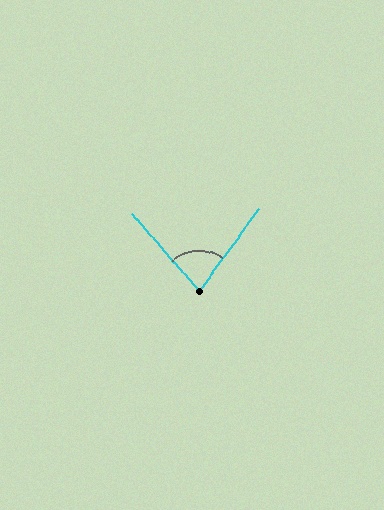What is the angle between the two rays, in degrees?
Approximately 77 degrees.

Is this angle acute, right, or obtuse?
It is acute.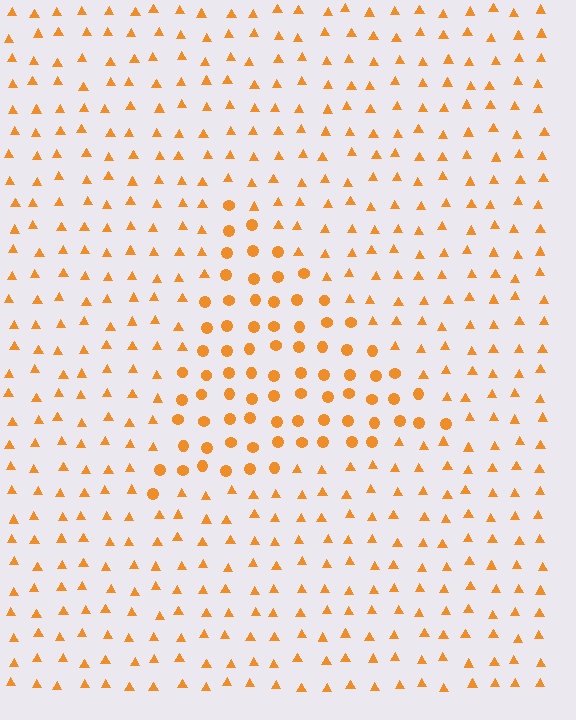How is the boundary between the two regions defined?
The boundary is defined by a change in element shape: circles inside vs. triangles outside. All elements share the same color and spacing.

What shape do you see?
I see a triangle.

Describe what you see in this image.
The image is filled with small orange elements arranged in a uniform grid. A triangle-shaped region contains circles, while the surrounding area contains triangles. The boundary is defined purely by the change in element shape.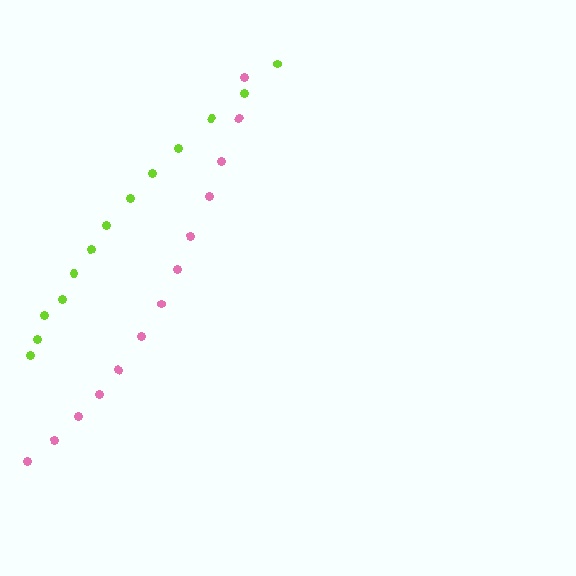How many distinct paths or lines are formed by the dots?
There are 2 distinct paths.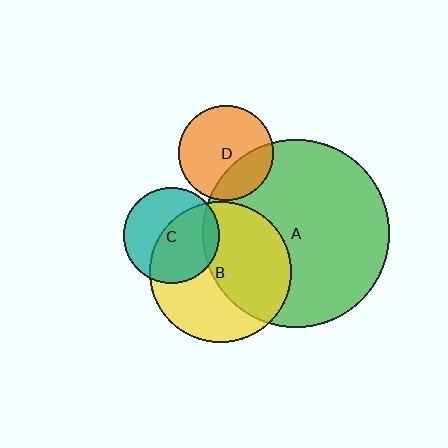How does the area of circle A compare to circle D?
Approximately 3.9 times.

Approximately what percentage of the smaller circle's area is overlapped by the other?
Approximately 50%.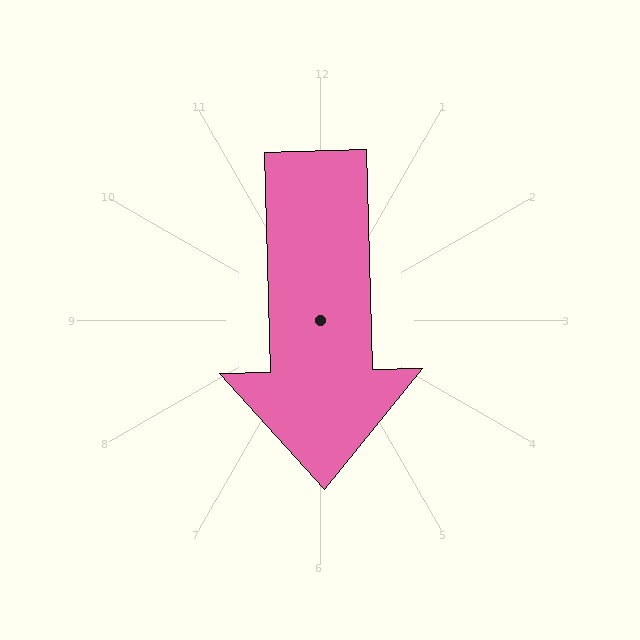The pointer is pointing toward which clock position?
Roughly 6 o'clock.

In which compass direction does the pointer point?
South.